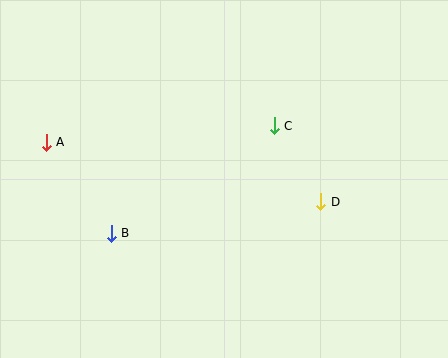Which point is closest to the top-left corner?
Point A is closest to the top-left corner.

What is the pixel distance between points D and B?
The distance between D and B is 212 pixels.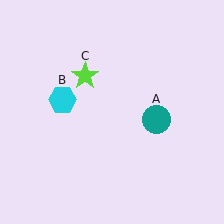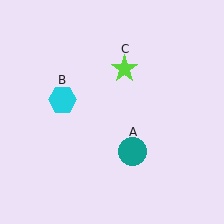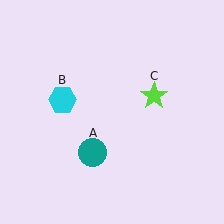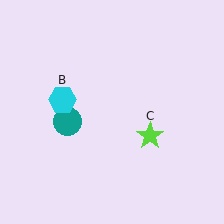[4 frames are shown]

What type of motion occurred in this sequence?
The teal circle (object A), lime star (object C) rotated clockwise around the center of the scene.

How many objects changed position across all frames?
2 objects changed position: teal circle (object A), lime star (object C).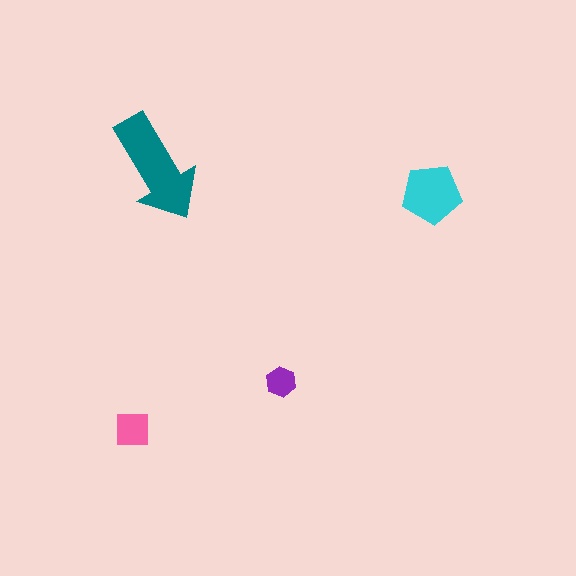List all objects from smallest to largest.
The purple hexagon, the pink square, the cyan pentagon, the teal arrow.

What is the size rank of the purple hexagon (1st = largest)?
4th.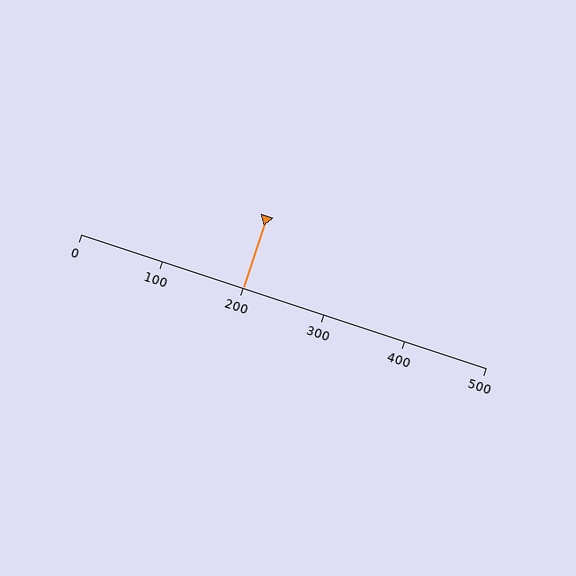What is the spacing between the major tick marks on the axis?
The major ticks are spaced 100 apart.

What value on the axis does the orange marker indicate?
The marker indicates approximately 200.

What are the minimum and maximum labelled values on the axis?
The axis runs from 0 to 500.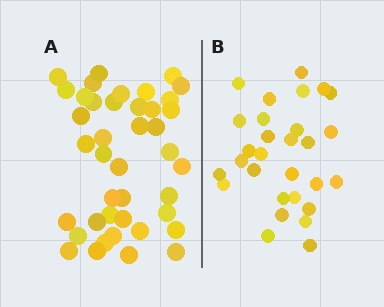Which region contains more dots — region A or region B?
Region A (the left region) has more dots.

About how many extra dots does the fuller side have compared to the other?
Region A has roughly 12 or so more dots than region B.